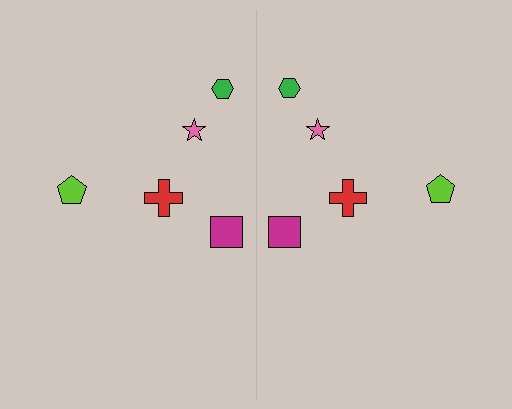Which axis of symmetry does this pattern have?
The pattern has a vertical axis of symmetry running through the center of the image.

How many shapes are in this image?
There are 10 shapes in this image.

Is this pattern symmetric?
Yes, this pattern has bilateral (reflection) symmetry.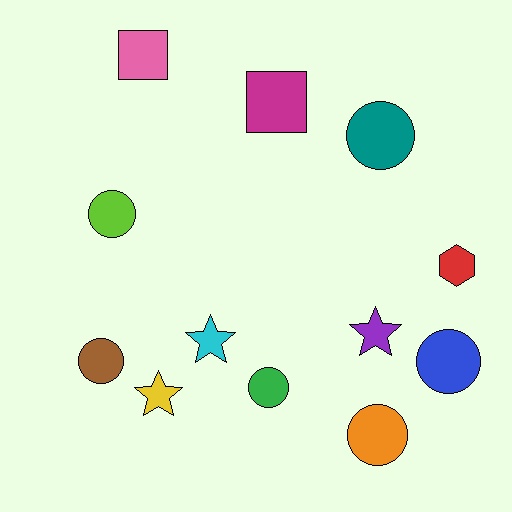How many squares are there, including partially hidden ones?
There are 2 squares.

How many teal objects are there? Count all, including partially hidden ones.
There is 1 teal object.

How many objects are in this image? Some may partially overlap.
There are 12 objects.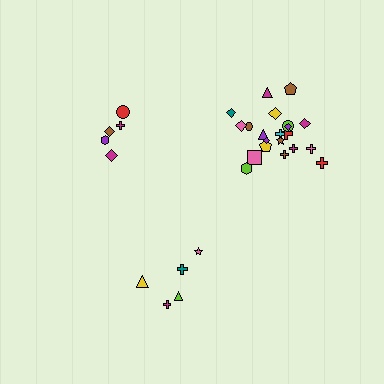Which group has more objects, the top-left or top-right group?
The top-right group.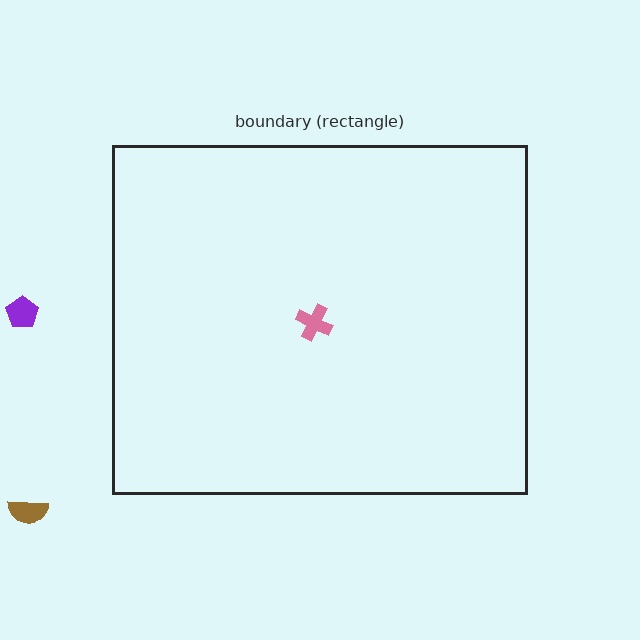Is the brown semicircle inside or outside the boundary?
Outside.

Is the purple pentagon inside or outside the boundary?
Outside.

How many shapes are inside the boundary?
1 inside, 2 outside.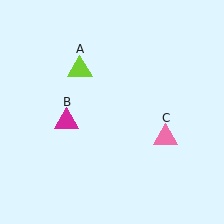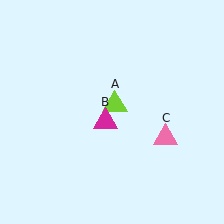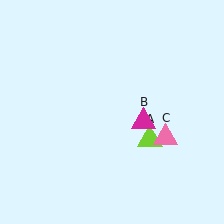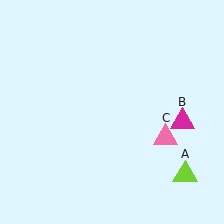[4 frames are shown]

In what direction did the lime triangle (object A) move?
The lime triangle (object A) moved down and to the right.